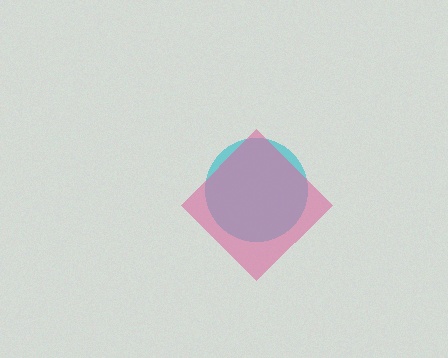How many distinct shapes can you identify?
There are 2 distinct shapes: a cyan circle, a pink diamond.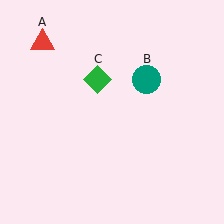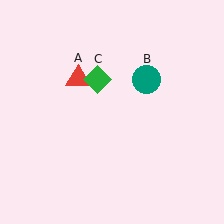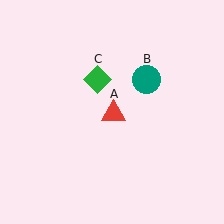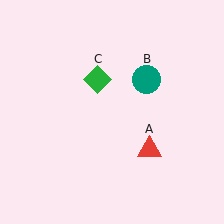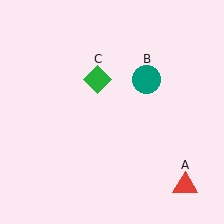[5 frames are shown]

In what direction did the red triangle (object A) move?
The red triangle (object A) moved down and to the right.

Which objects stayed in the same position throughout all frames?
Teal circle (object B) and green diamond (object C) remained stationary.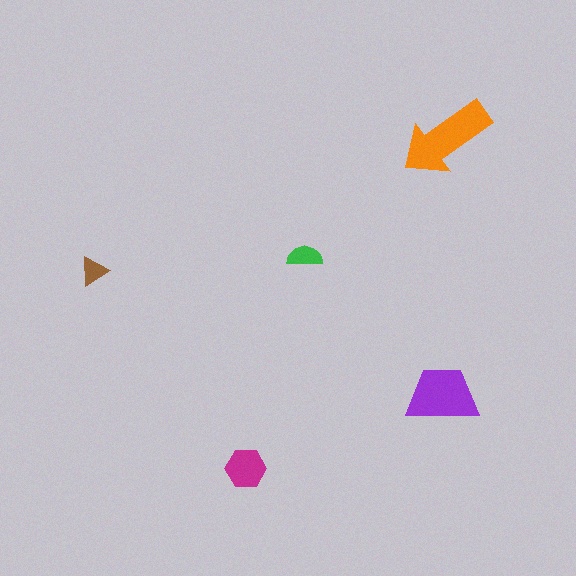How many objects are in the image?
There are 5 objects in the image.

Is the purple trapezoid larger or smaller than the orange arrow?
Smaller.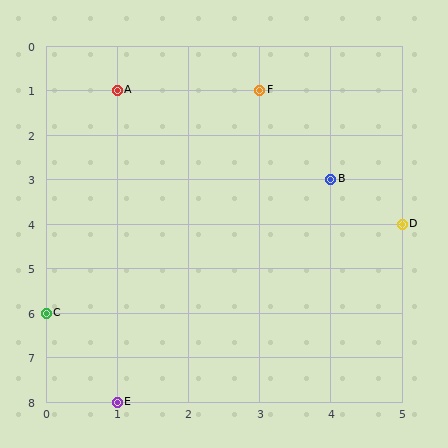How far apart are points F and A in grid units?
Points F and A are 2 columns apart.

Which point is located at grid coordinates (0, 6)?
Point C is at (0, 6).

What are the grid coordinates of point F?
Point F is at grid coordinates (3, 1).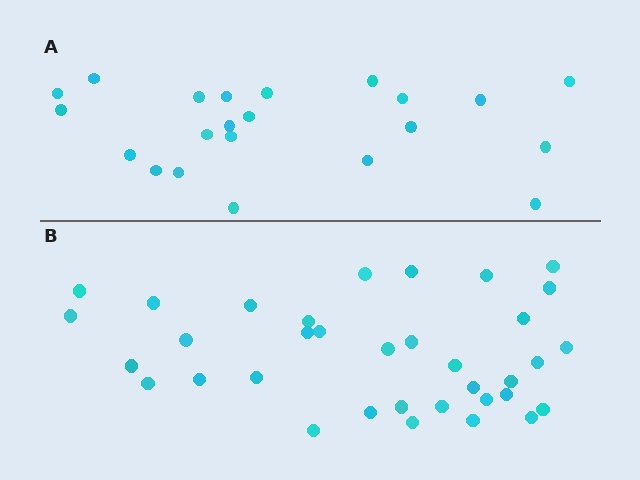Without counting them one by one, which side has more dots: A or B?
Region B (the bottom region) has more dots.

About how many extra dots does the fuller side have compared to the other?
Region B has approximately 15 more dots than region A.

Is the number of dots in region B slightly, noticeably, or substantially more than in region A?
Region B has substantially more. The ratio is roughly 1.6 to 1.